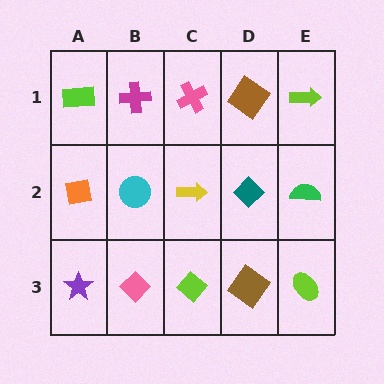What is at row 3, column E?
A lime ellipse.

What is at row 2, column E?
A green semicircle.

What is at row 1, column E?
A lime arrow.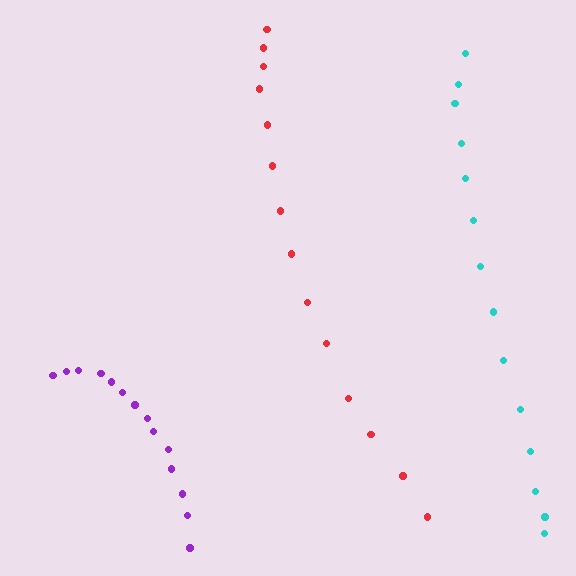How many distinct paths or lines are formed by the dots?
There are 3 distinct paths.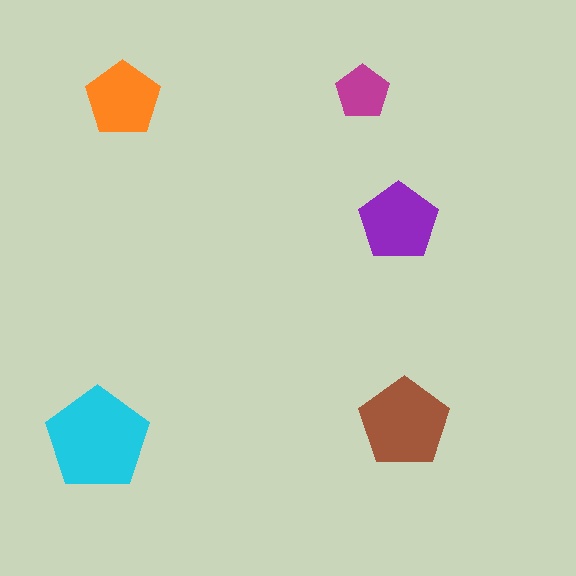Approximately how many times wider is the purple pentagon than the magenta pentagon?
About 1.5 times wider.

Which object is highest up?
The magenta pentagon is topmost.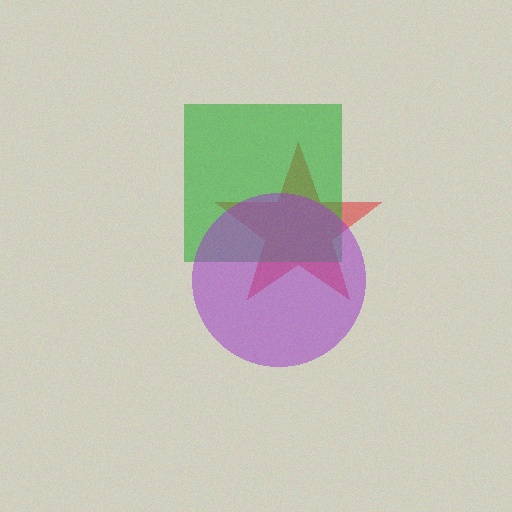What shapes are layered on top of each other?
The layered shapes are: a red star, a green square, a purple circle.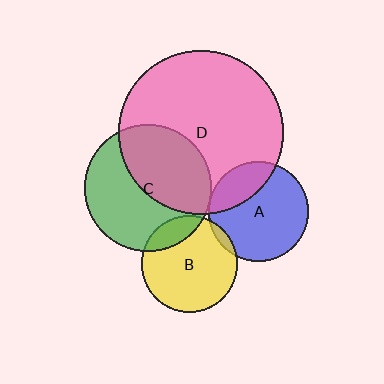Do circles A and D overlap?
Yes.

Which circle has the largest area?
Circle D (pink).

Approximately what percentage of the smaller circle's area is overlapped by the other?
Approximately 25%.